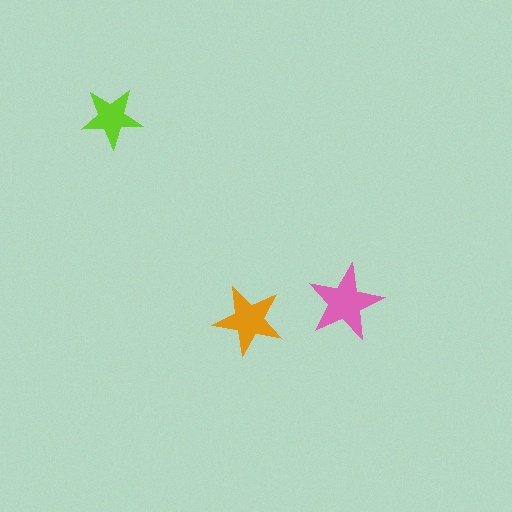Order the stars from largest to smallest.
the pink one, the orange one, the lime one.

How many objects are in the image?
There are 3 objects in the image.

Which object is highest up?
The lime star is topmost.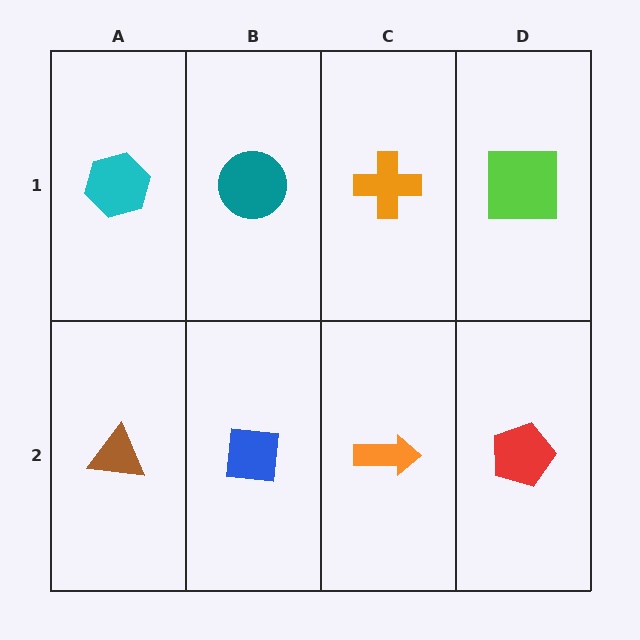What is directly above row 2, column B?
A teal circle.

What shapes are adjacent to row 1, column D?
A red pentagon (row 2, column D), an orange cross (row 1, column C).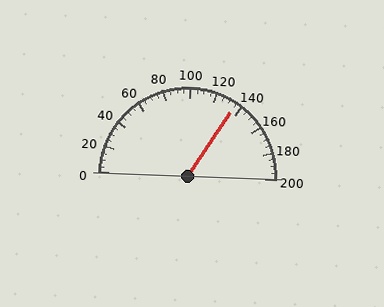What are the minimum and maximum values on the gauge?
The gauge ranges from 0 to 200.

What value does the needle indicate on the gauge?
The needle indicates approximately 135.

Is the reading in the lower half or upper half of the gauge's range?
The reading is in the upper half of the range (0 to 200).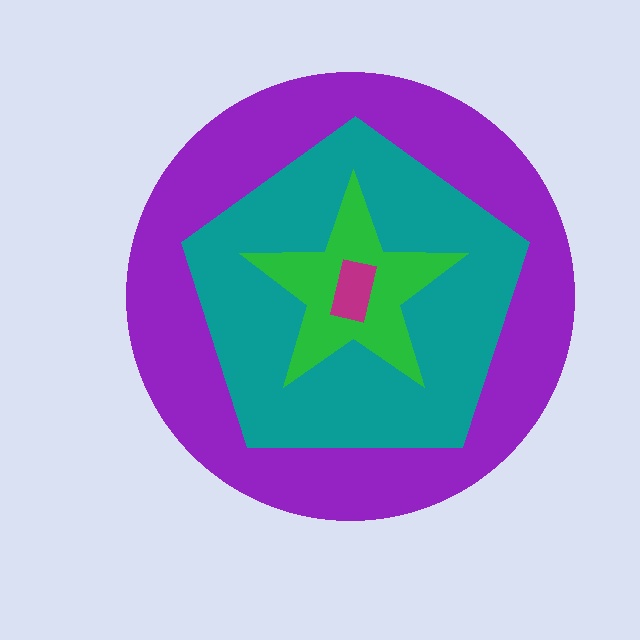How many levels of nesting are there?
4.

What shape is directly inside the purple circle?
The teal pentagon.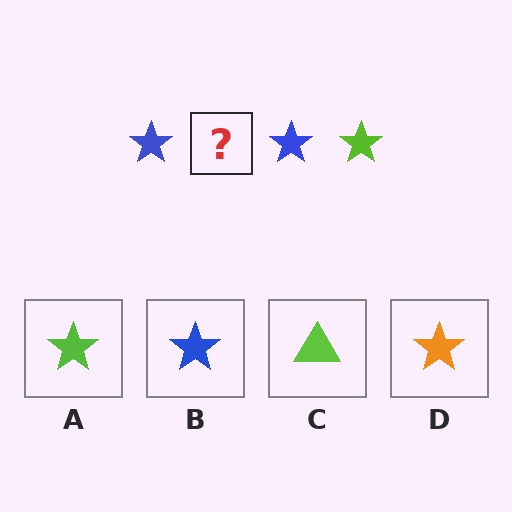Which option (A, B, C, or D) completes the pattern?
A.